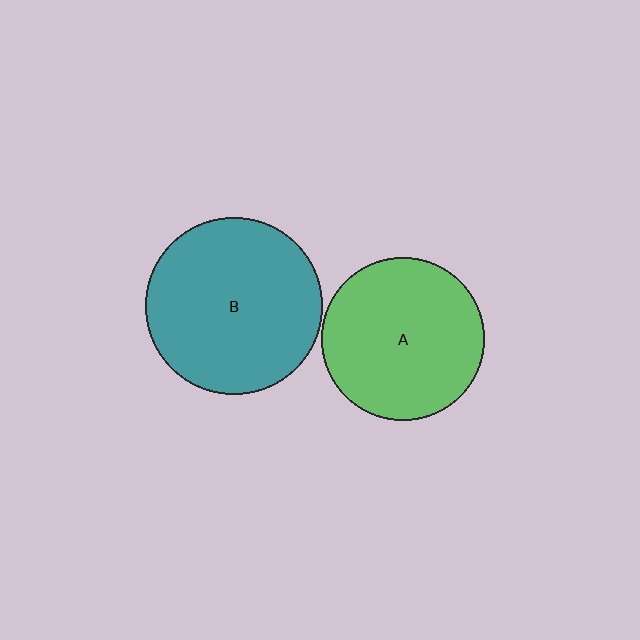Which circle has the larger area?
Circle B (teal).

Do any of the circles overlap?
No, none of the circles overlap.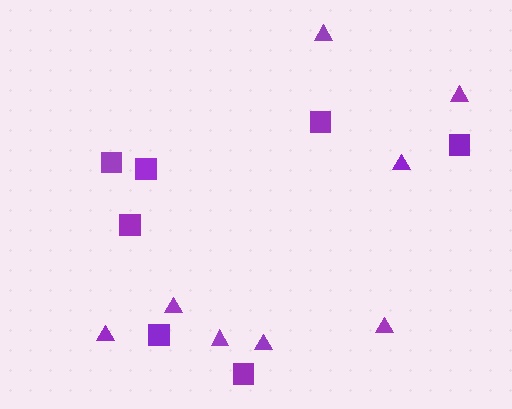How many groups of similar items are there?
There are 2 groups: one group of squares (7) and one group of triangles (8).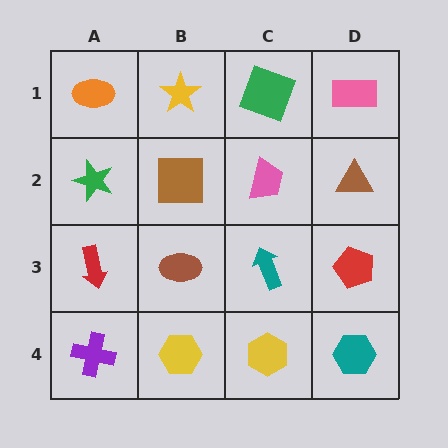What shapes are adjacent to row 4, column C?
A teal arrow (row 3, column C), a yellow hexagon (row 4, column B), a teal hexagon (row 4, column D).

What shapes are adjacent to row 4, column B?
A brown ellipse (row 3, column B), a purple cross (row 4, column A), a yellow hexagon (row 4, column C).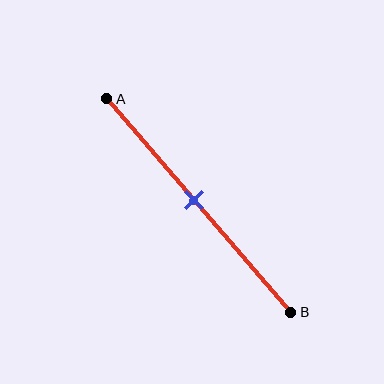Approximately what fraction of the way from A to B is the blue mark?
The blue mark is approximately 45% of the way from A to B.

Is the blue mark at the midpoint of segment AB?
Yes, the mark is approximately at the midpoint.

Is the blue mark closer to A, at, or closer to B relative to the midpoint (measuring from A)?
The blue mark is approximately at the midpoint of segment AB.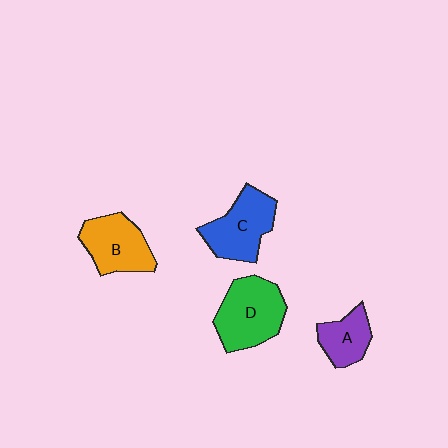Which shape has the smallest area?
Shape A (purple).